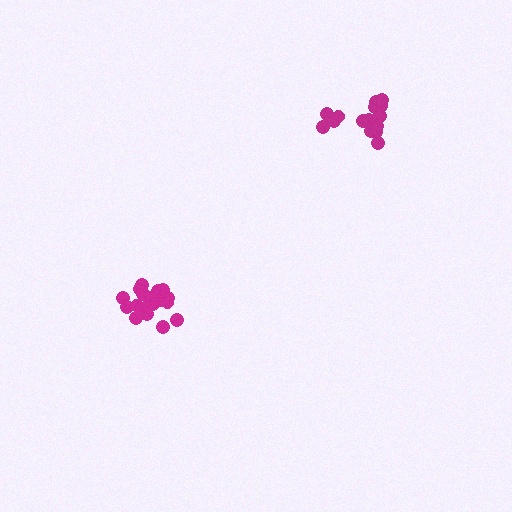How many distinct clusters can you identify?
There are 2 distinct clusters.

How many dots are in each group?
Group 1: 18 dots, Group 2: 15 dots (33 total).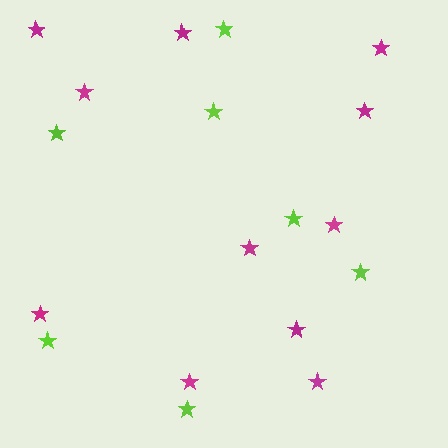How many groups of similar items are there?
There are 2 groups: one group of magenta stars (11) and one group of lime stars (7).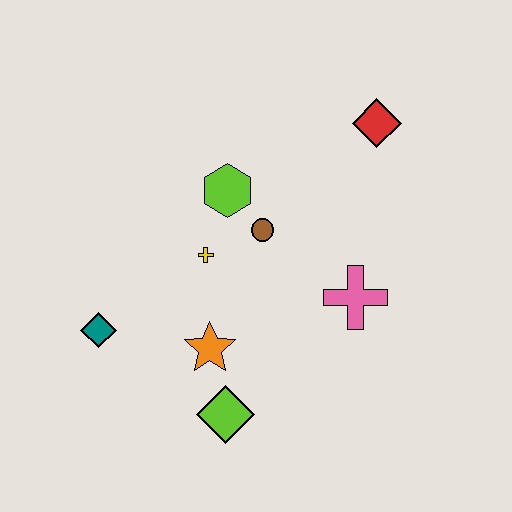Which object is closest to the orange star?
The lime diamond is closest to the orange star.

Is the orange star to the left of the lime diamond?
Yes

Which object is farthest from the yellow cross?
The red diamond is farthest from the yellow cross.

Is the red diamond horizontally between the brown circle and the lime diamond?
No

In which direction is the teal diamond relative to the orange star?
The teal diamond is to the left of the orange star.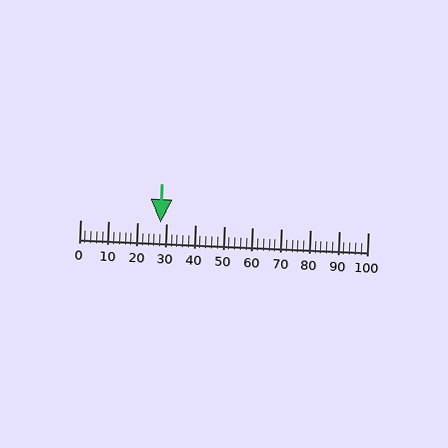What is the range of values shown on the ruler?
The ruler shows values from 0 to 100.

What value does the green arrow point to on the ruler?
The green arrow points to approximately 28.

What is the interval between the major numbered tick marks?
The major tick marks are spaced 10 units apart.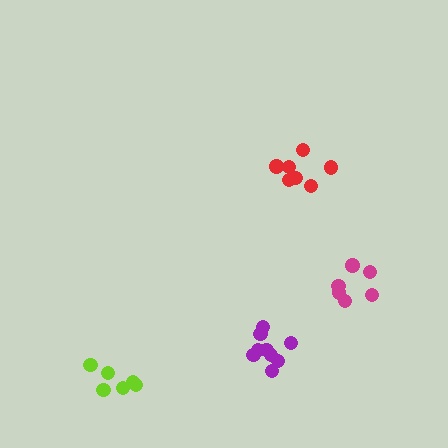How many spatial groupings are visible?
There are 4 spatial groupings.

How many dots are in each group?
Group 1: 7 dots, Group 2: 6 dots, Group 3: 6 dots, Group 4: 9 dots (28 total).